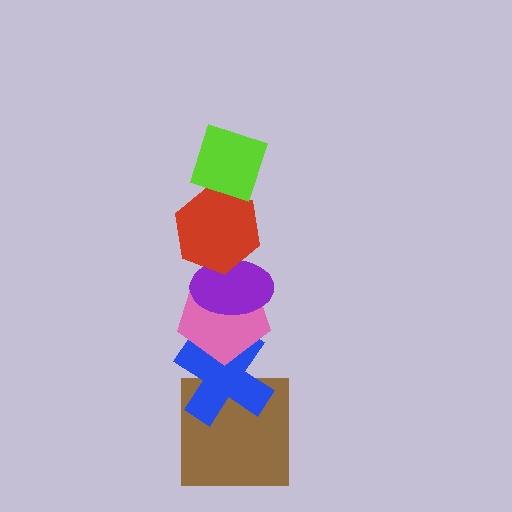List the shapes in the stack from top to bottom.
From top to bottom: the lime diamond, the red hexagon, the purple ellipse, the pink pentagon, the blue cross, the brown square.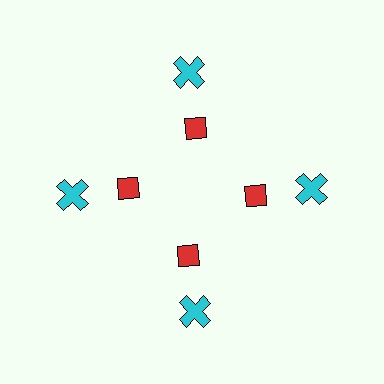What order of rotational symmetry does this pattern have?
This pattern has 4-fold rotational symmetry.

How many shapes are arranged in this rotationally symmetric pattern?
There are 8 shapes, arranged in 4 groups of 2.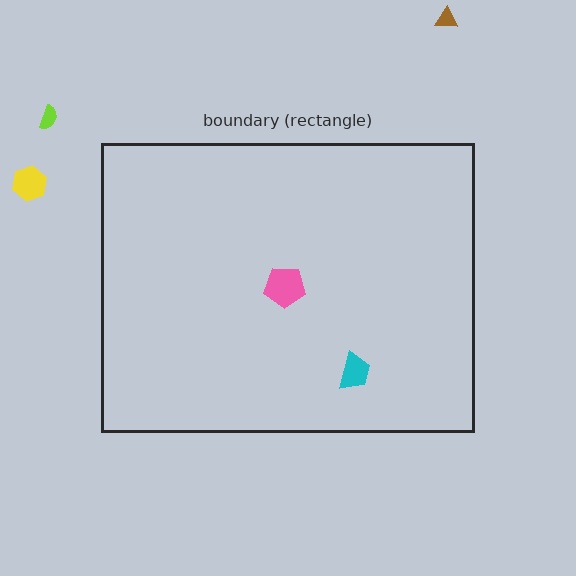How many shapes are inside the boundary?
2 inside, 3 outside.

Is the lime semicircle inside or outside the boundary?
Outside.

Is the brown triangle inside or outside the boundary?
Outside.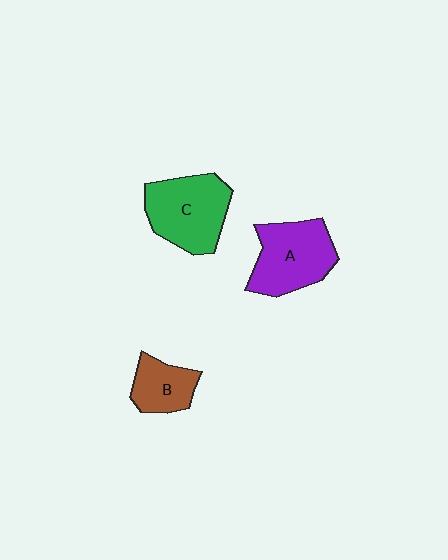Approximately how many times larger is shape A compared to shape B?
Approximately 1.7 times.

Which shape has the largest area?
Shape C (green).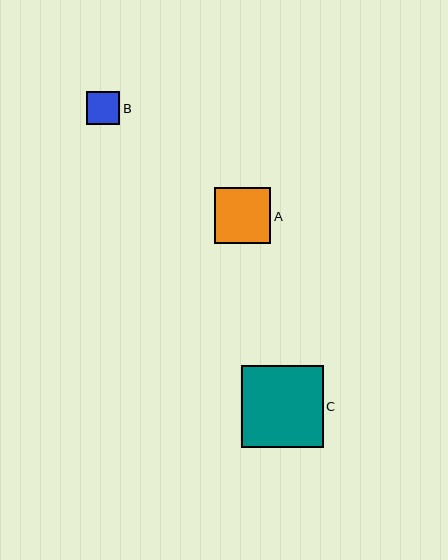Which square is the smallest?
Square B is the smallest with a size of approximately 33 pixels.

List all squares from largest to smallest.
From largest to smallest: C, A, B.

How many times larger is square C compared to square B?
Square C is approximately 2.5 times the size of square B.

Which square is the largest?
Square C is the largest with a size of approximately 82 pixels.